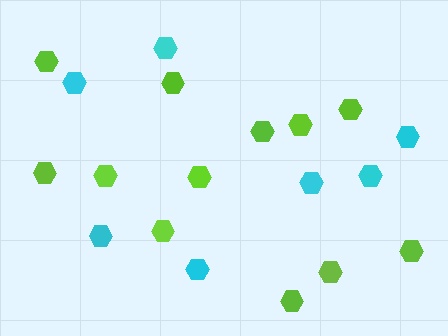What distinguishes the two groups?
There are 2 groups: one group of lime hexagons (12) and one group of cyan hexagons (7).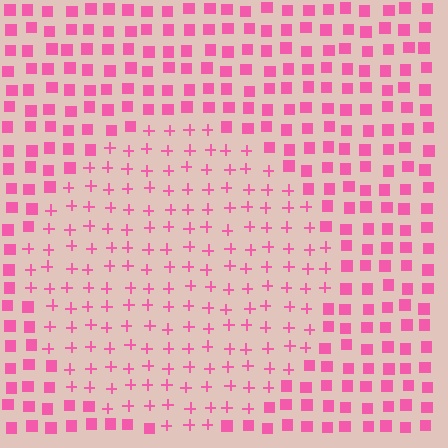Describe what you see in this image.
The image is filled with small pink elements arranged in a uniform grid. A circle-shaped region contains plus signs, while the surrounding area contains squares. The boundary is defined purely by the change in element shape.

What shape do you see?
I see a circle.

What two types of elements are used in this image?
The image uses plus signs inside the circle region and squares outside it.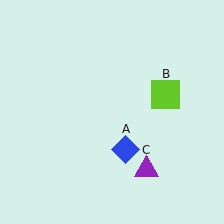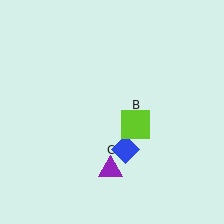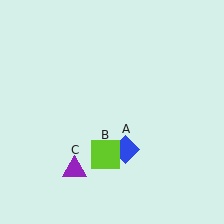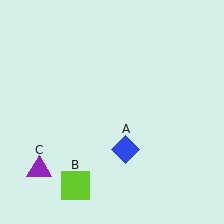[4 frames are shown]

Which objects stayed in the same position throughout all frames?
Blue diamond (object A) remained stationary.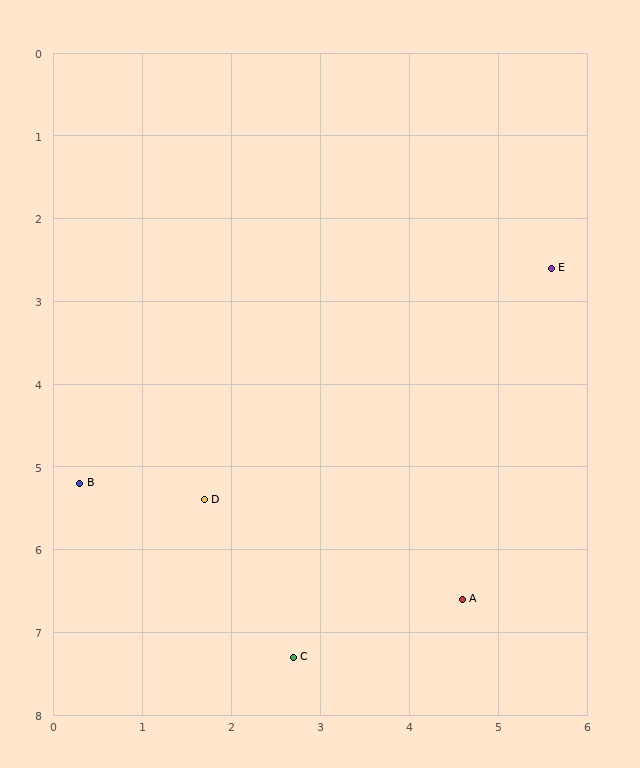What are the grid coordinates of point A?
Point A is at approximately (4.6, 6.6).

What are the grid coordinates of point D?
Point D is at approximately (1.7, 5.4).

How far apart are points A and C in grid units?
Points A and C are about 2.0 grid units apart.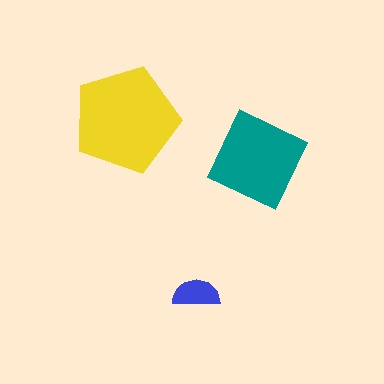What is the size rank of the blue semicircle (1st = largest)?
3rd.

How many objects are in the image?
There are 3 objects in the image.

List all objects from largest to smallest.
The yellow pentagon, the teal diamond, the blue semicircle.